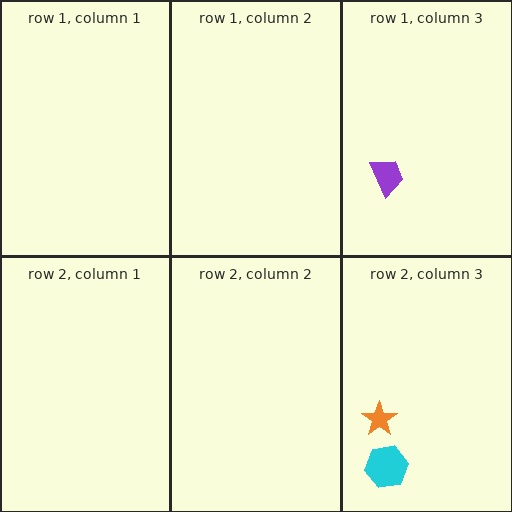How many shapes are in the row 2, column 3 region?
2.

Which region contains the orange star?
The row 2, column 3 region.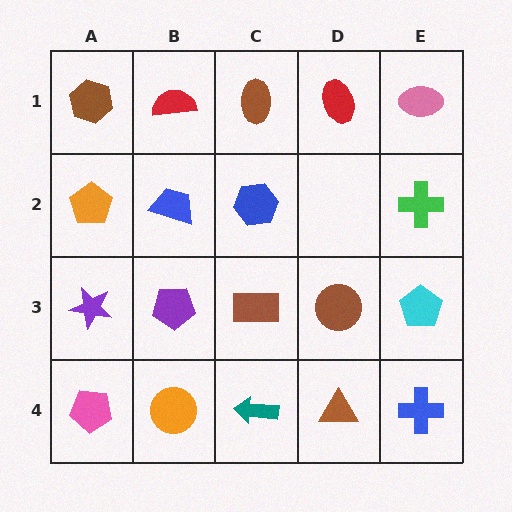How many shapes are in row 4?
5 shapes.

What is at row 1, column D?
A red ellipse.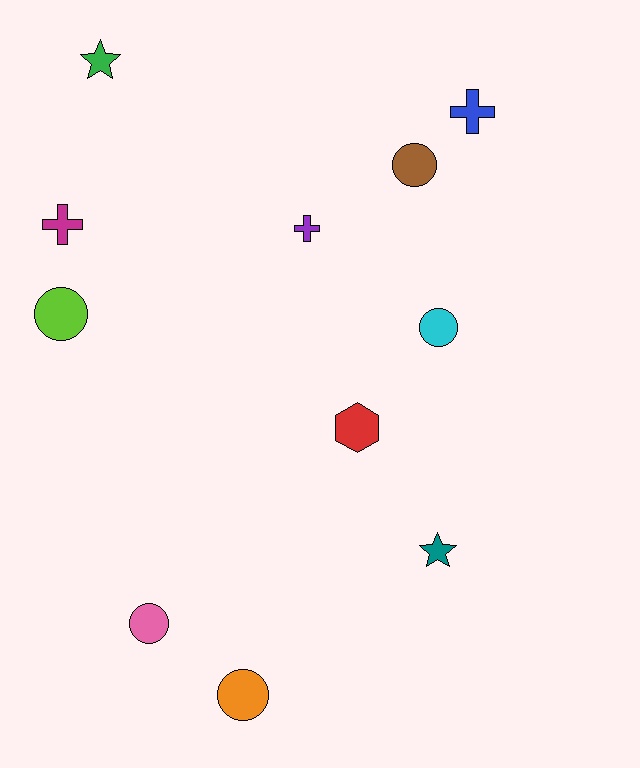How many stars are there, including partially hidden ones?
There are 2 stars.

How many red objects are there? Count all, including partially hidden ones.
There is 1 red object.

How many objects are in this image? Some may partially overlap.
There are 11 objects.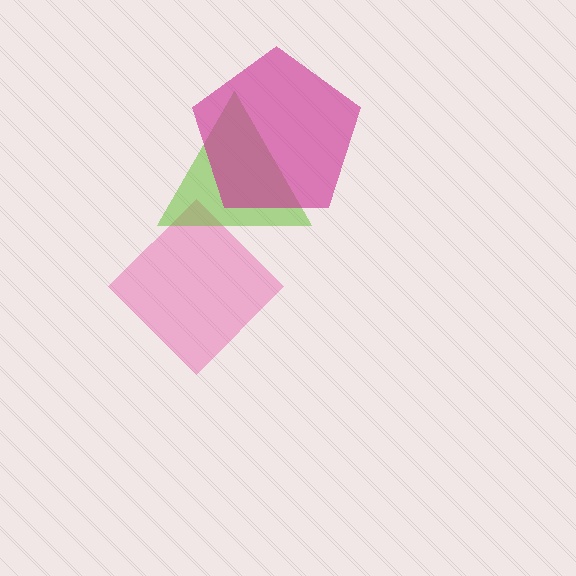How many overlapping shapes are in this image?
There are 3 overlapping shapes in the image.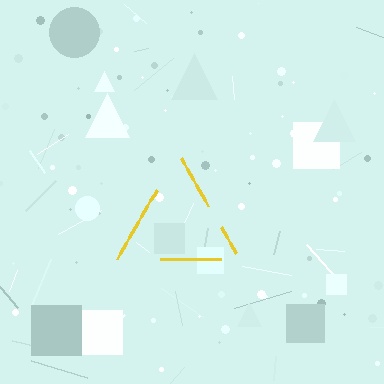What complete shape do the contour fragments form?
The contour fragments form a triangle.